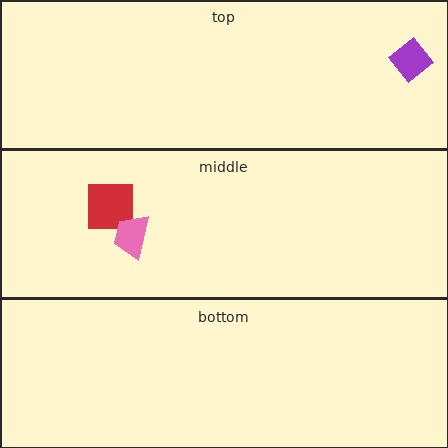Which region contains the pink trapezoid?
The middle region.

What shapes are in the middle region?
The red square, the pink trapezoid.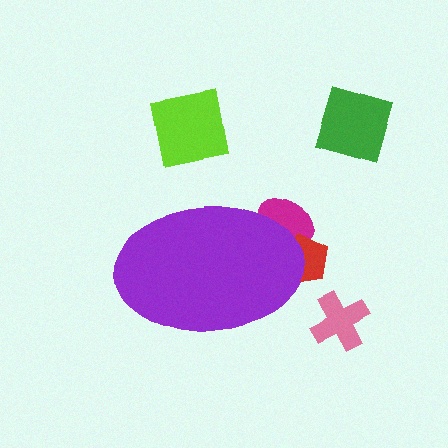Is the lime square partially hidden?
No, the lime square is fully visible.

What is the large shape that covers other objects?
A purple ellipse.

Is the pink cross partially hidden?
No, the pink cross is fully visible.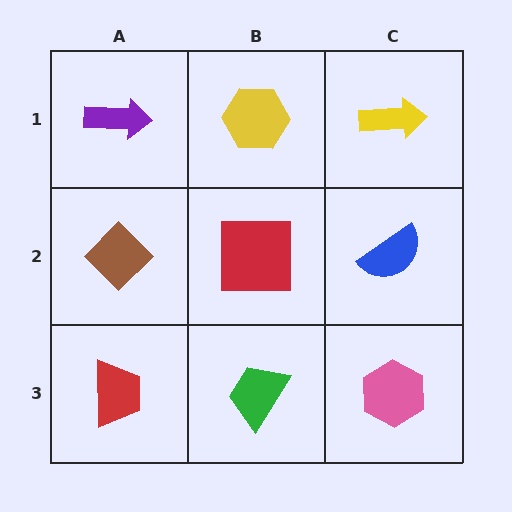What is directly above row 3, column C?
A blue semicircle.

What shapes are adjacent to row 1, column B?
A red square (row 2, column B), a purple arrow (row 1, column A), a yellow arrow (row 1, column C).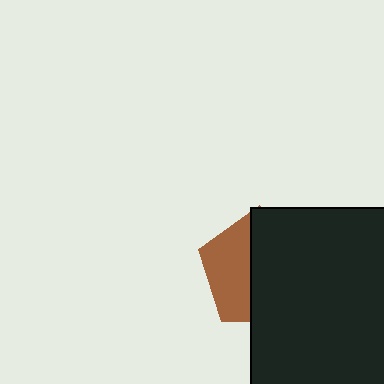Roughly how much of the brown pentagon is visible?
A small part of it is visible (roughly 39%).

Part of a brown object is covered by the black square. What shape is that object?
It is a pentagon.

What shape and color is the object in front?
The object in front is a black square.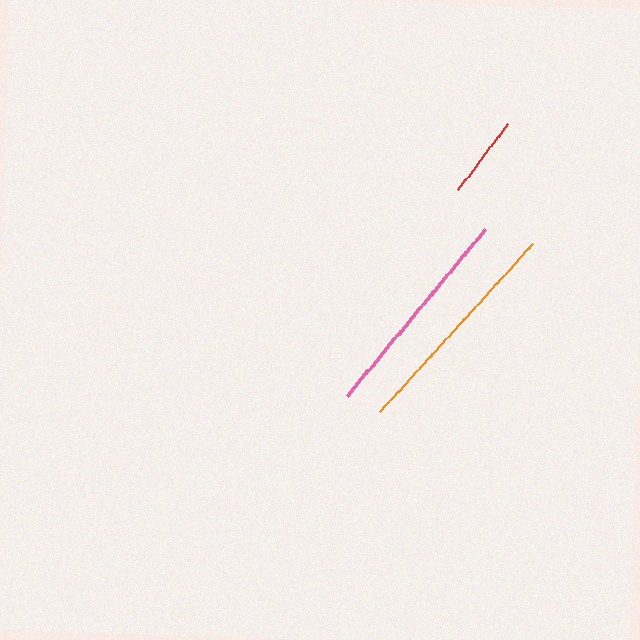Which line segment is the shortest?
The red line is the shortest at approximately 83 pixels.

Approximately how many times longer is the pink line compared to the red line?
The pink line is approximately 2.6 times the length of the red line.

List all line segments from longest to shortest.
From longest to shortest: orange, pink, red.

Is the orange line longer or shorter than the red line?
The orange line is longer than the red line.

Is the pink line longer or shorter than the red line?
The pink line is longer than the red line.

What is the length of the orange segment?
The orange segment is approximately 228 pixels long.